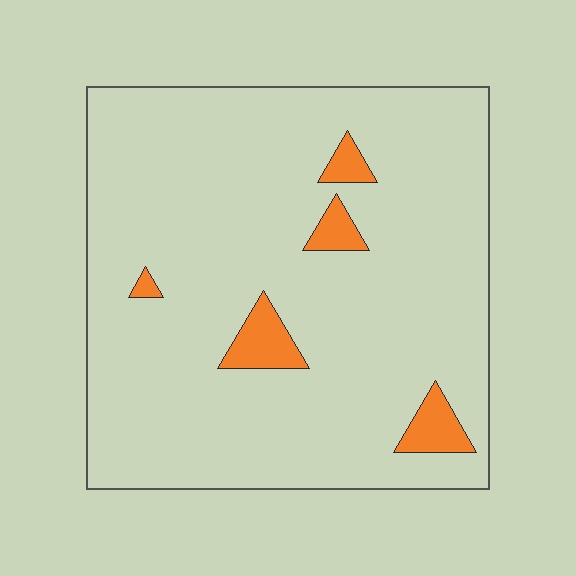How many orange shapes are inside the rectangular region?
5.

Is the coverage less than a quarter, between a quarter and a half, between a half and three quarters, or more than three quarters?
Less than a quarter.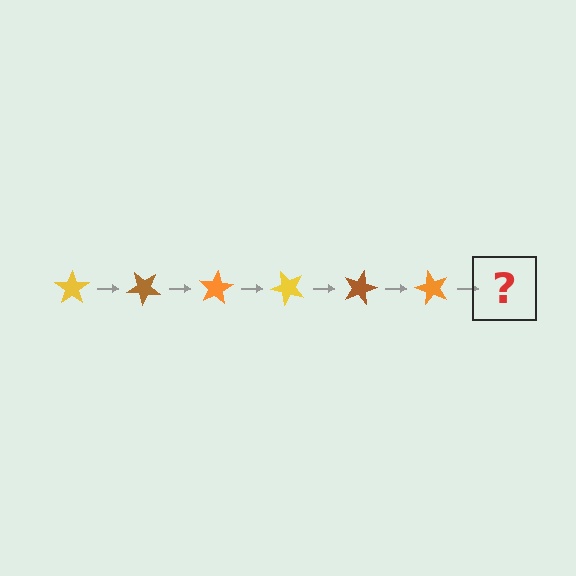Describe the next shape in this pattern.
It should be a yellow star, rotated 240 degrees from the start.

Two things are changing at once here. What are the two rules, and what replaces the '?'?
The two rules are that it rotates 40 degrees each step and the color cycles through yellow, brown, and orange. The '?' should be a yellow star, rotated 240 degrees from the start.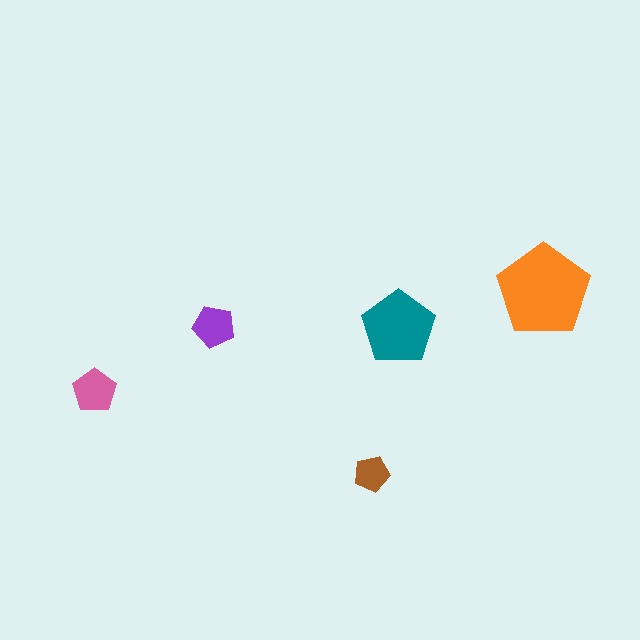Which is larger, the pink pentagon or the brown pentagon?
The pink one.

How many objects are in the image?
There are 5 objects in the image.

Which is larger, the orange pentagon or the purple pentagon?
The orange one.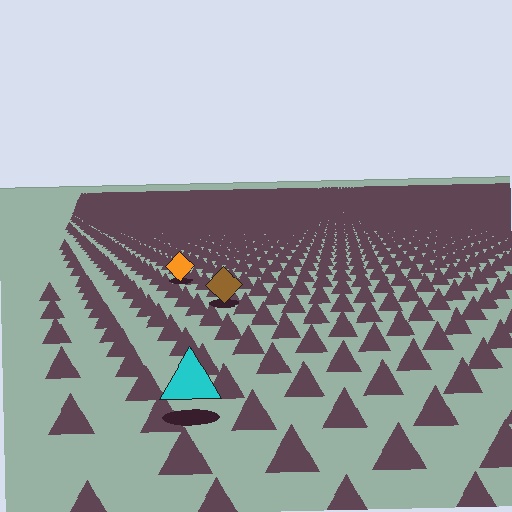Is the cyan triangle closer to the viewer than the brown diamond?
Yes. The cyan triangle is closer — you can tell from the texture gradient: the ground texture is coarser near it.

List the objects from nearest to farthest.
From nearest to farthest: the cyan triangle, the brown diamond, the orange diamond.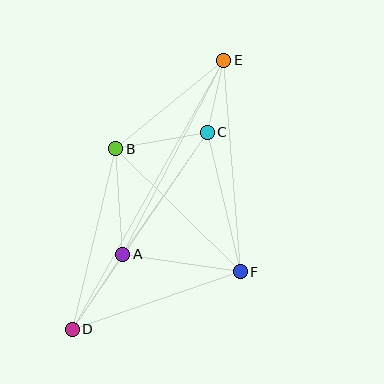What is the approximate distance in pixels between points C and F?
The distance between C and F is approximately 143 pixels.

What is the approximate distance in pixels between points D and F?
The distance between D and F is approximately 178 pixels.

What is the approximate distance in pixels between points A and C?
The distance between A and C is approximately 148 pixels.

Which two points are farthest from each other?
Points D and E are farthest from each other.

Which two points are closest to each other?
Points C and E are closest to each other.